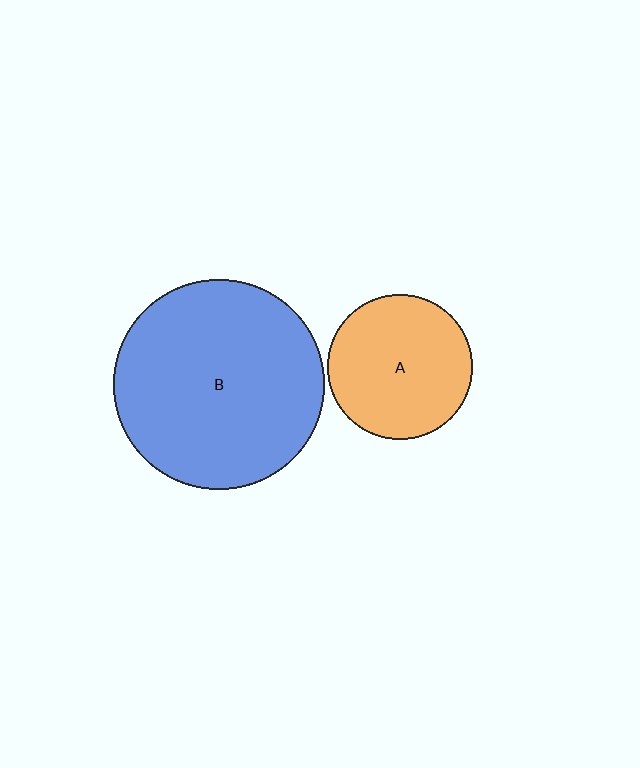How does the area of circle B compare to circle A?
Approximately 2.1 times.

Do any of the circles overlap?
No, none of the circles overlap.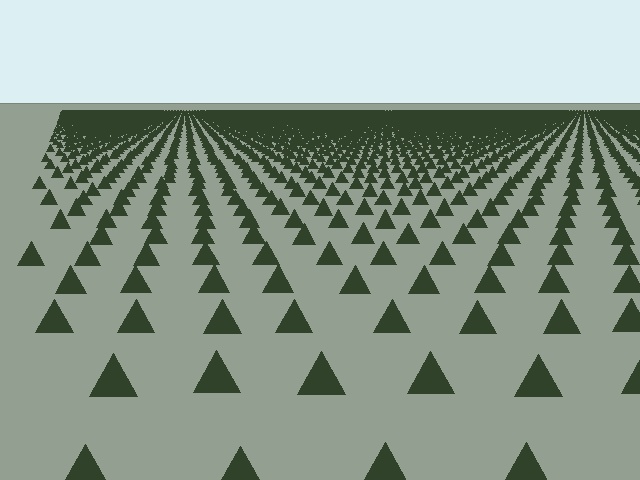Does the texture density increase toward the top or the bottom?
Density increases toward the top.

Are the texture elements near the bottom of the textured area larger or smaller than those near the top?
Larger. Near the bottom, elements are closer to the viewer and appear at a bigger on-screen size.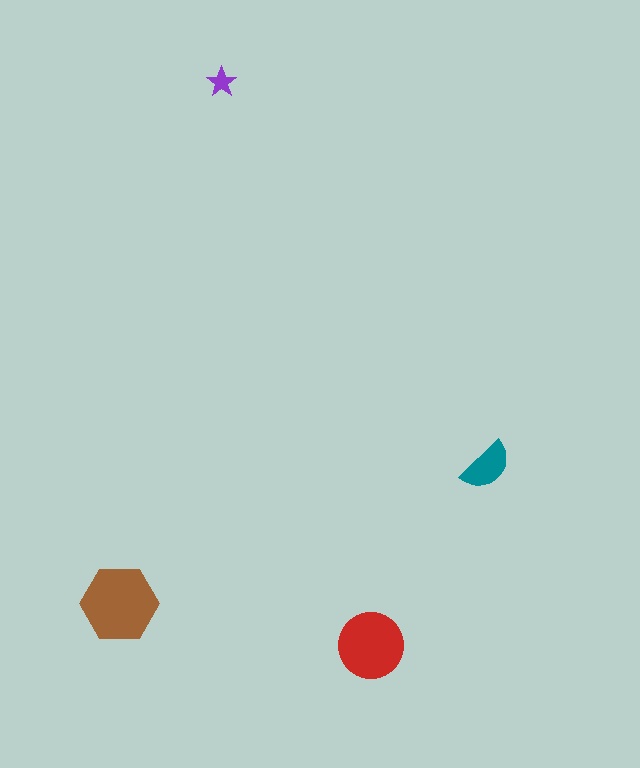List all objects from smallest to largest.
The purple star, the teal semicircle, the red circle, the brown hexagon.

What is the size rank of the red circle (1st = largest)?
2nd.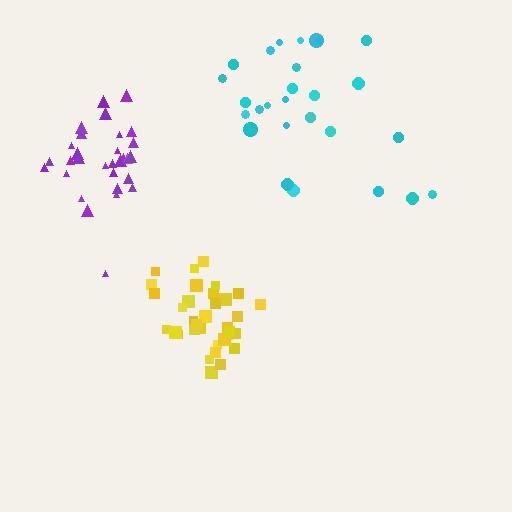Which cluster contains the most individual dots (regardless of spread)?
Yellow (35).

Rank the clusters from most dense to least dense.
yellow, purple, cyan.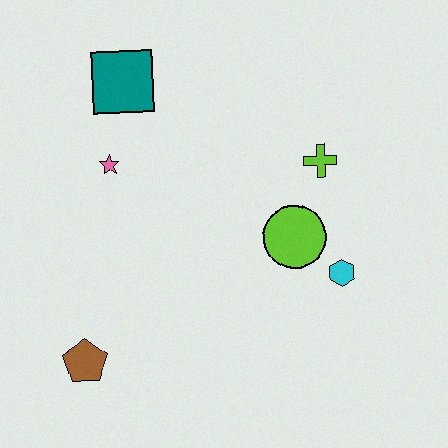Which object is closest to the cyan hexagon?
The lime circle is closest to the cyan hexagon.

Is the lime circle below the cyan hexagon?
No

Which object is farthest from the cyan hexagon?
The teal square is farthest from the cyan hexagon.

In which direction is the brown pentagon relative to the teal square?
The brown pentagon is below the teal square.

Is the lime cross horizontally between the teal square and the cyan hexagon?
Yes